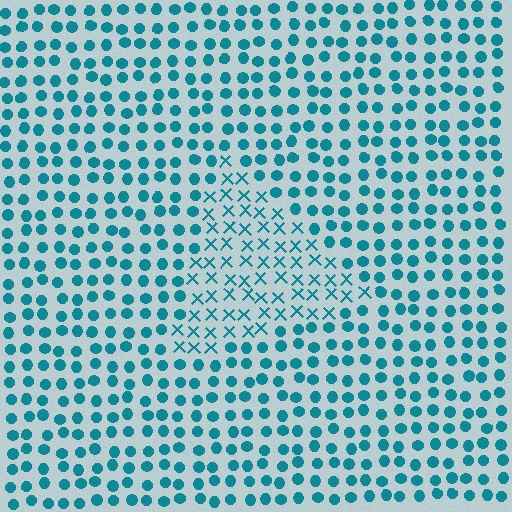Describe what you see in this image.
The image is filled with small teal elements arranged in a uniform grid. A triangle-shaped region contains X marks, while the surrounding area contains circles. The boundary is defined purely by the change in element shape.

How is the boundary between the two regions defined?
The boundary is defined by a change in element shape: X marks inside vs. circles outside. All elements share the same color and spacing.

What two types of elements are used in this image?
The image uses X marks inside the triangle region and circles outside it.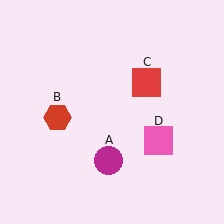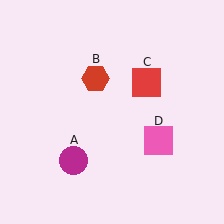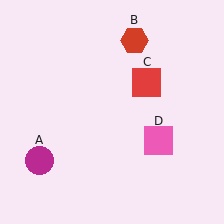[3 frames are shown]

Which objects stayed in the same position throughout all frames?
Red square (object C) and pink square (object D) remained stationary.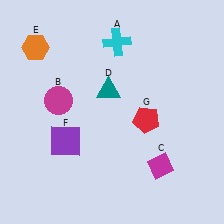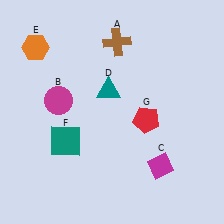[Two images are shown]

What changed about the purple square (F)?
In Image 1, F is purple. In Image 2, it changed to teal.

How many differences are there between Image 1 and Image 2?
There are 2 differences between the two images.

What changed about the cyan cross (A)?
In Image 1, A is cyan. In Image 2, it changed to brown.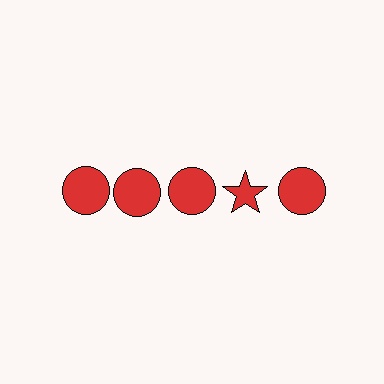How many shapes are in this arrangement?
There are 5 shapes arranged in a grid pattern.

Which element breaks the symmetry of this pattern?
The red star in the top row, second from right column breaks the symmetry. All other shapes are red circles.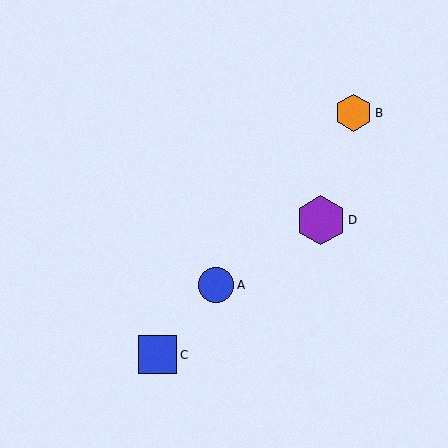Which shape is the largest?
The purple hexagon (labeled D) is the largest.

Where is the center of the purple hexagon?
The center of the purple hexagon is at (321, 220).